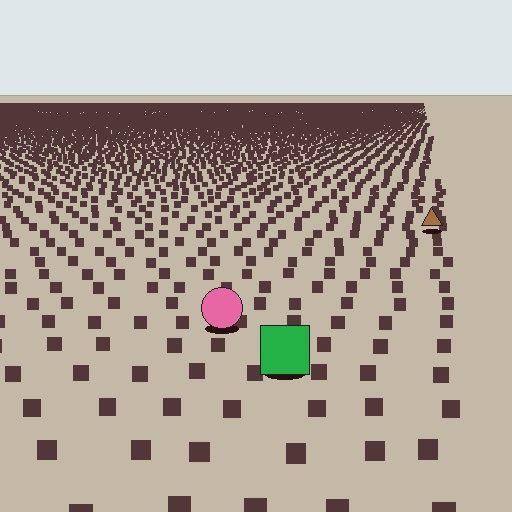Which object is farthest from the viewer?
The brown triangle is farthest from the viewer. It appears smaller and the ground texture around it is denser.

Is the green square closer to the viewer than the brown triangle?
Yes. The green square is closer — you can tell from the texture gradient: the ground texture is coarser near it.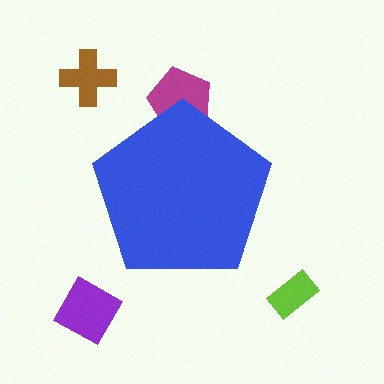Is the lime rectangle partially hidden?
No, the lime rectangle is fully visible.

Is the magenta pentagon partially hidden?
Yes, the magenta pentagon is partially hidden behind the blue pentagon.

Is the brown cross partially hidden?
No, the brown cross is fully visible.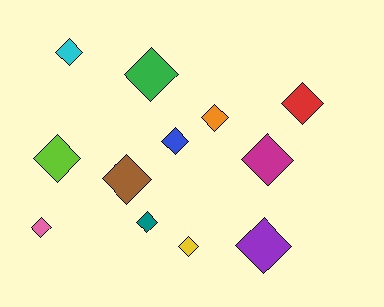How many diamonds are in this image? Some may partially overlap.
There are 12 diamonds.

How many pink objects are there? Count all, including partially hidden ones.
There is 1 pink object.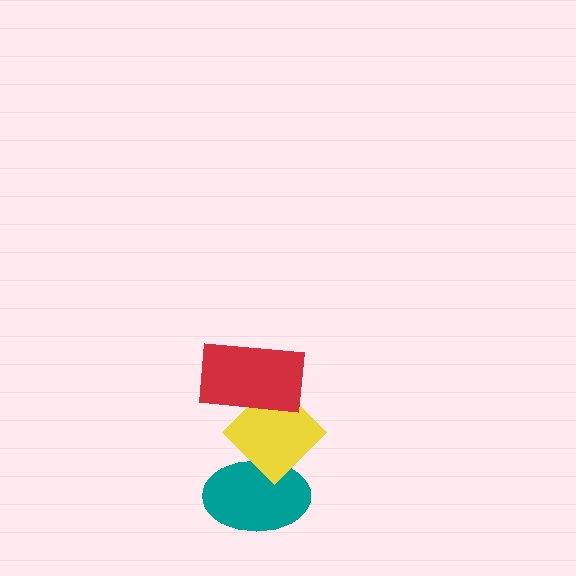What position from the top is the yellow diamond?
The yellow diamond is 2nd from the top.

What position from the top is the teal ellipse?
The teal ellipse is 3rd from the top.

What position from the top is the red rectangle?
The red rectangle is 1st from the top.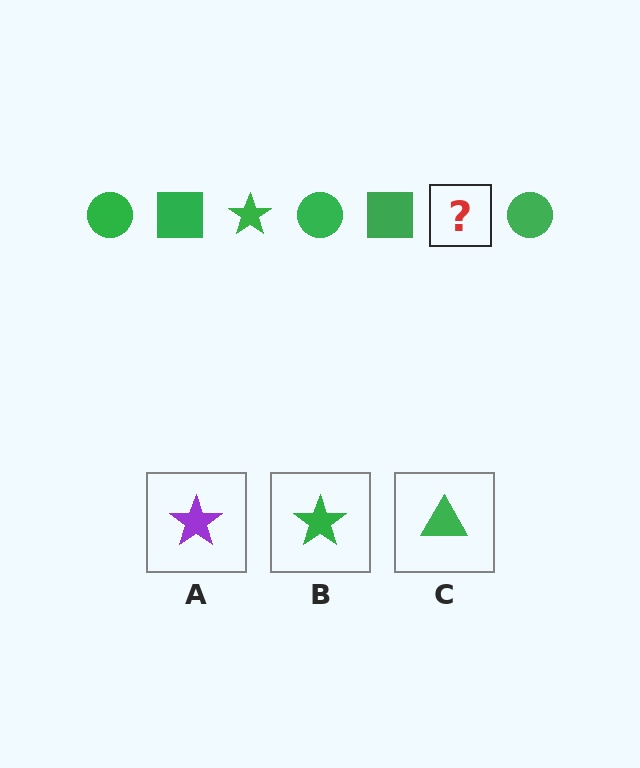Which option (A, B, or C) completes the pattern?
B.